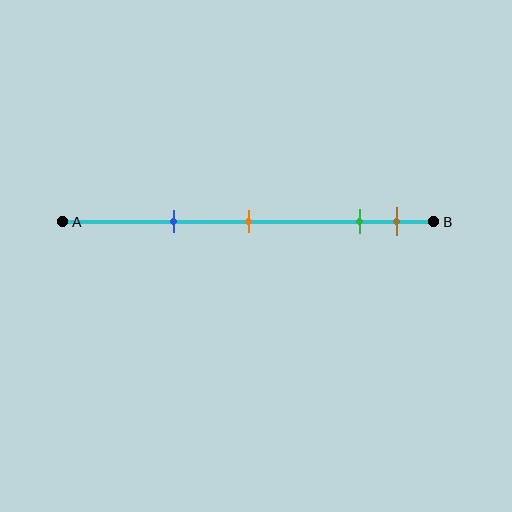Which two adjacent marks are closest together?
The green and brown marks are the closest adjacent pair.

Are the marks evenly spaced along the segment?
No, the marks are not evenly spaced.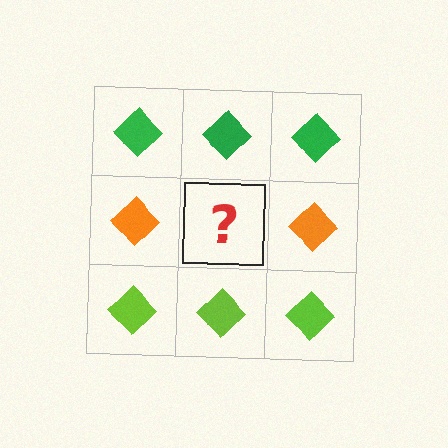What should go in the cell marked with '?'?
The missing cell should contain an orange diamond.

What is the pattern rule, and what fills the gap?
The rule is that each row has a consistent color. The gap should be filled with an orange diamond.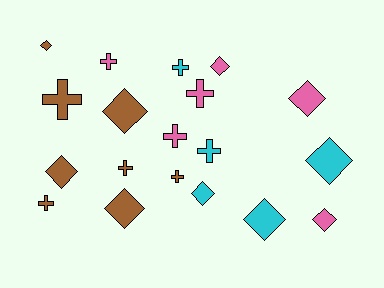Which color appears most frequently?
Brown, with 8 objects.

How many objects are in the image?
There are 19 objects.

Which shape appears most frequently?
Diamond, with 10 objects.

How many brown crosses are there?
There are 4 brown crosses.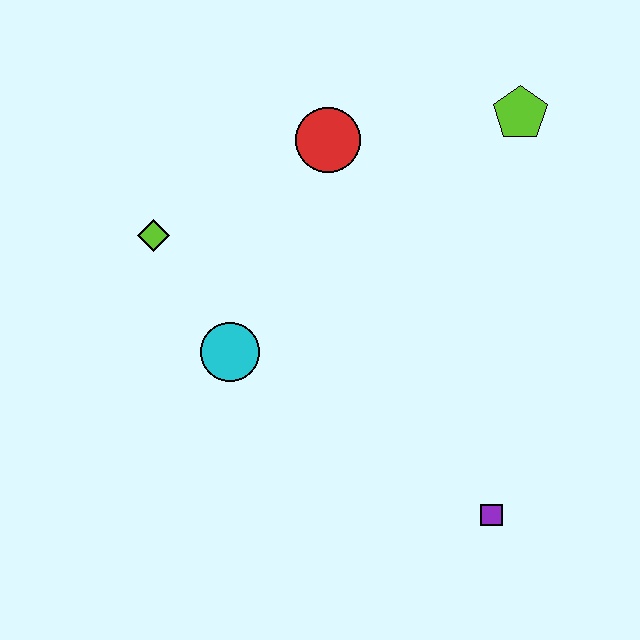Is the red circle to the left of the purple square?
Yes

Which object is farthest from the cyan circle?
The lime pentagon is farthest from the cyan circle.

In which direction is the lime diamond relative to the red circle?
The lime diamond is to the left of the red circle.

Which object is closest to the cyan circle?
The lime diamond is closest to the cyan circle.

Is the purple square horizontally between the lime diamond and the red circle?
No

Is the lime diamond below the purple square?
No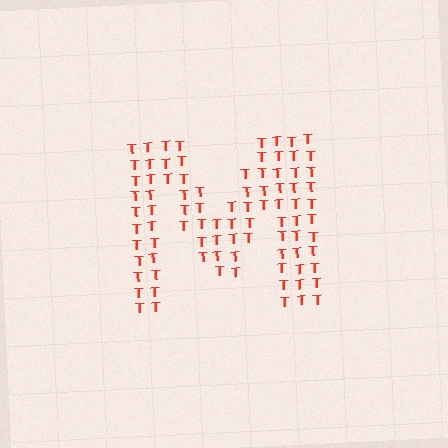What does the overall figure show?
The overall figure shows the letter M.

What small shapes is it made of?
It is made of small letter T's.